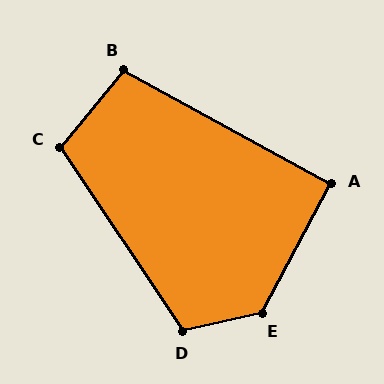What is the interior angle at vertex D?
Approximately 111 degrees (obtuse).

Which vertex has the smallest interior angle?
A, at approximately 90 degrees.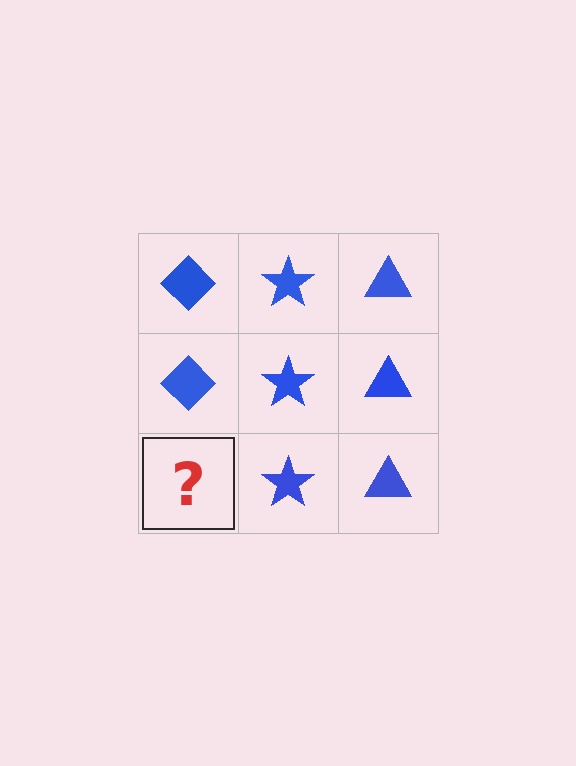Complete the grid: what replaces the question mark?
The question mark should be replaced with a blue diamond.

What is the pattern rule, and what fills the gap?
The rule is that each column has a consistent shape. The gap should be filled with a blue diamond.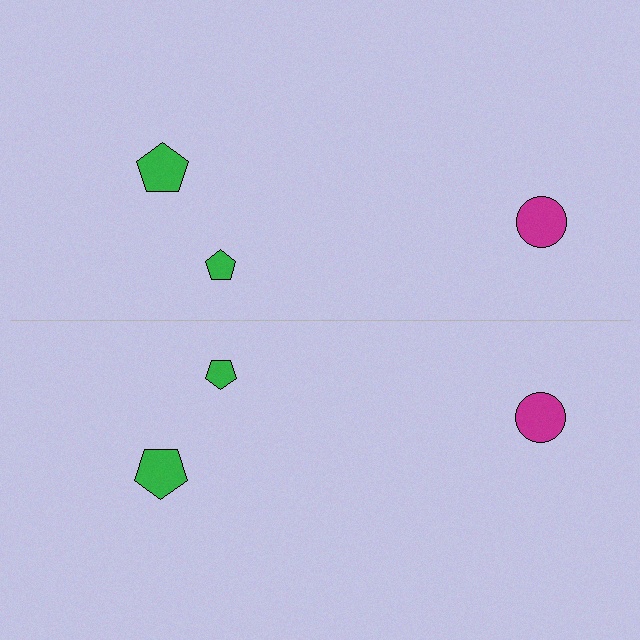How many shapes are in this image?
There are 6 shapes in this image.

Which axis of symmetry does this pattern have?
The pattern has a horizontal axis of symmetry running through the center of the image.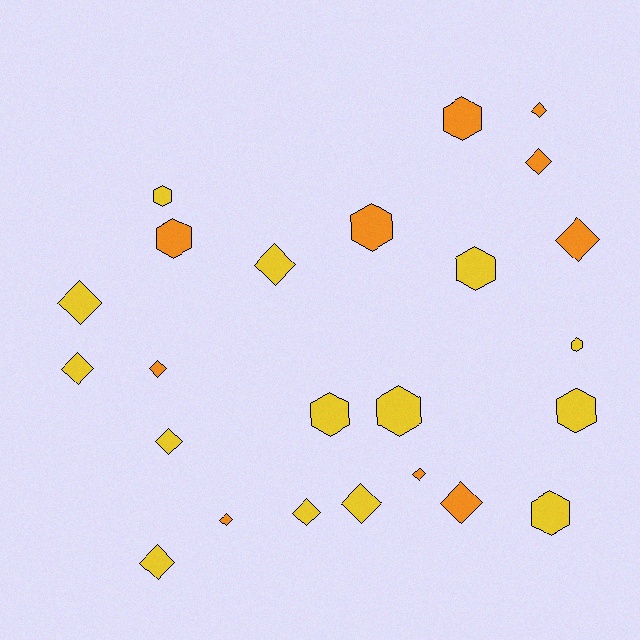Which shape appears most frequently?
Diamond, with 14 objects.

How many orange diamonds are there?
There are 7 orange diamonds.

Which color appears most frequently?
Yellow, with 14 objects.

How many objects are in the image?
There are 24 objects.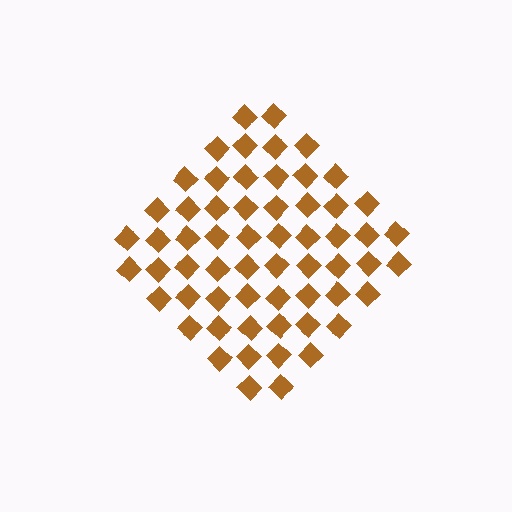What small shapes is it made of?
It is made of small diamonds.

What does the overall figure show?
The overall figure shows a diamond.